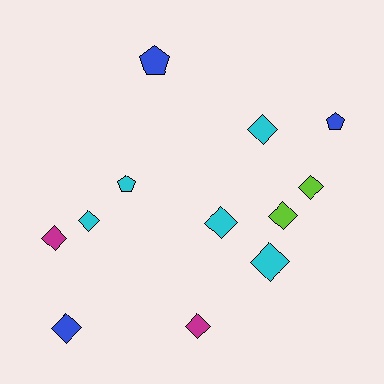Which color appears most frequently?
Cyan, with 5 objects.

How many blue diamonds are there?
There is 1 blue diamond.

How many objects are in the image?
There are 12 objects.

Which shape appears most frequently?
Diamond, with 9 objects.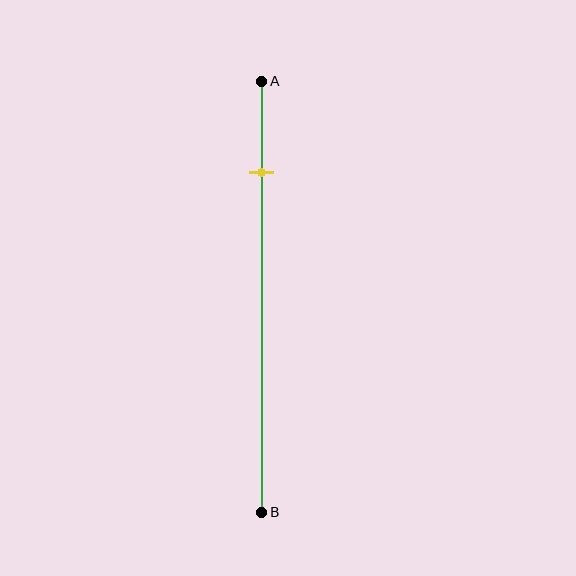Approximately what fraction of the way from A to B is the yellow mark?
The yellow mark is approximately 20% of the way from A to B.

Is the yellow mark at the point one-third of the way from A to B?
No, the mark is at about 20% from A, not at the 33% one-third point.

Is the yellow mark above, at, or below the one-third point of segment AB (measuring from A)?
The yellow mark is above the one-third point of segment AB.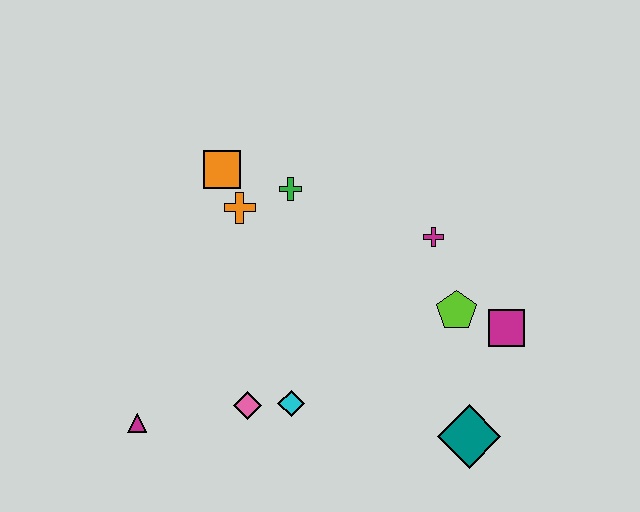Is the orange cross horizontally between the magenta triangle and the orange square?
No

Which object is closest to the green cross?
The orange cross is closest to the green cross.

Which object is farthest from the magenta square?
The magenta triangle is farthest from the magenta square.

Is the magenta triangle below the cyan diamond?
Yes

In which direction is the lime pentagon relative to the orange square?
The lime pentagon is to the right of the orange square.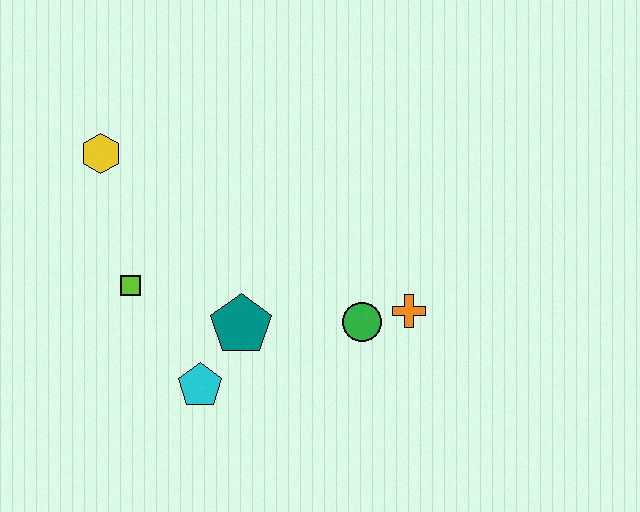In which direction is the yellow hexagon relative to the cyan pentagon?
The yellow hexagon is above the cyan pentagon.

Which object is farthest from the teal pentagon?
The yellow hexagon is farthest from the teal pentagon.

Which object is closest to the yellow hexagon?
The lime square is closest to the yellow hexagon.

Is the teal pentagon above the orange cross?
No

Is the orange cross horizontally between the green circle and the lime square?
No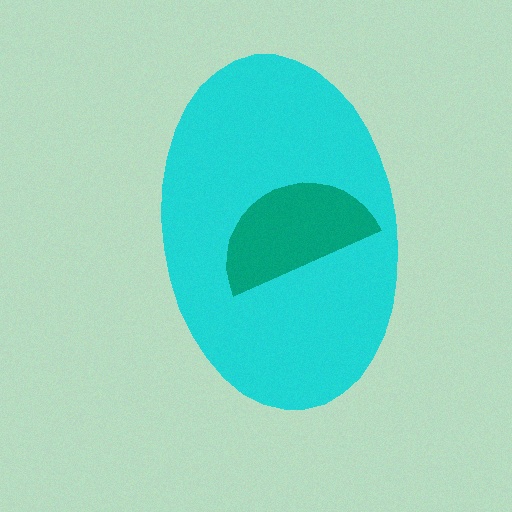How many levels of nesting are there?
2.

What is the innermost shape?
The teal semicircle.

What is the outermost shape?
The cyan ellipse.